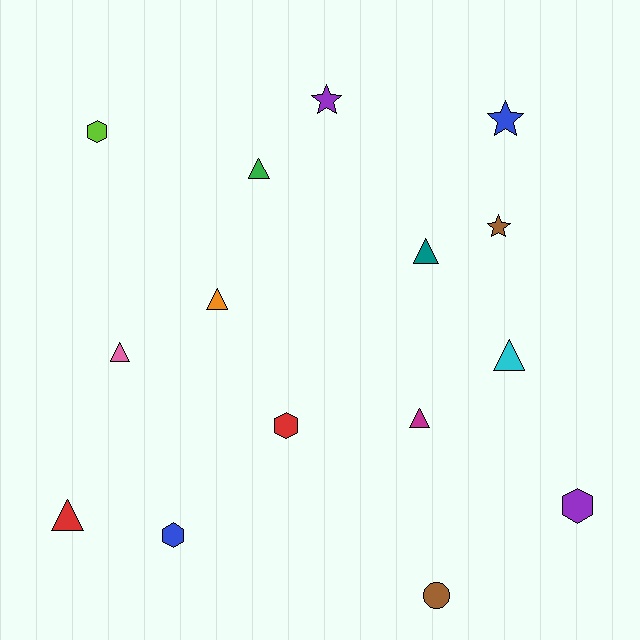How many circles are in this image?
There is 1 circle.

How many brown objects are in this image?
There are 2 brown objects.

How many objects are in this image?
There are 15 objects.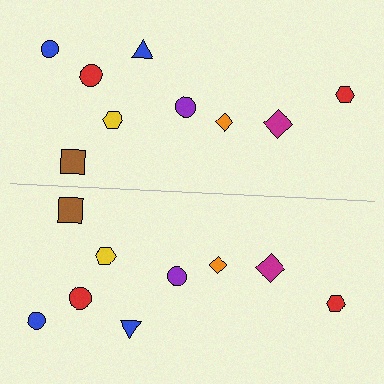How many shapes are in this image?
There are 18 shapes in this image.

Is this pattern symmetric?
Yes, this pattern has bilateral (reflection) symmetry.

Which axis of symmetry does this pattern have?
The pattern has a horizontal axis of symmetry running through the center of the image.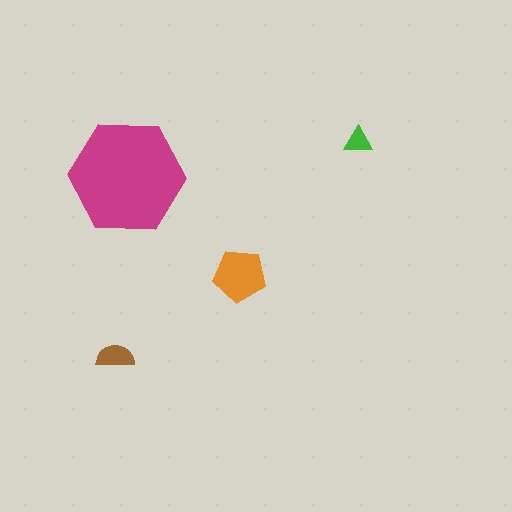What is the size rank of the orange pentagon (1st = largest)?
2nd.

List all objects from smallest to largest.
The green triangle, the brown semicircle, the orange pentagon, the magenta hexagon.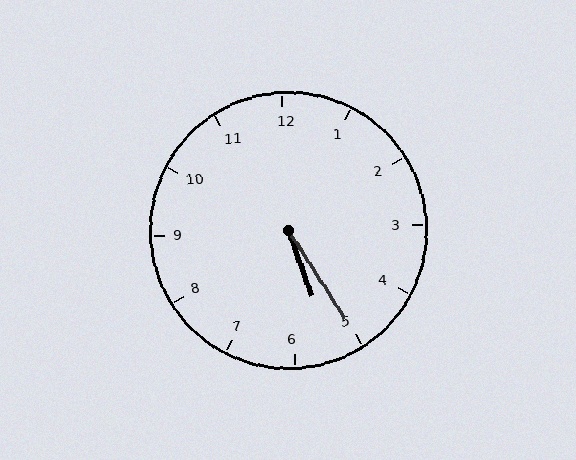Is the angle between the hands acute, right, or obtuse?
It is acute.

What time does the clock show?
5:25.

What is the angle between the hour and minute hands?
Approximately 12 degrees.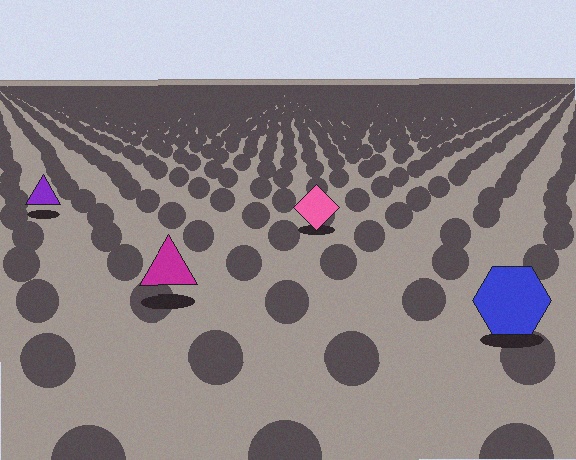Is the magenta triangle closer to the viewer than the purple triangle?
Yes. The magenta triangle is closer — you can tell from the texture gradient: the ground texture is coarser near it.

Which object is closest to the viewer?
The blue hexagon is closest. The texture marks near it are larger and more spread out.